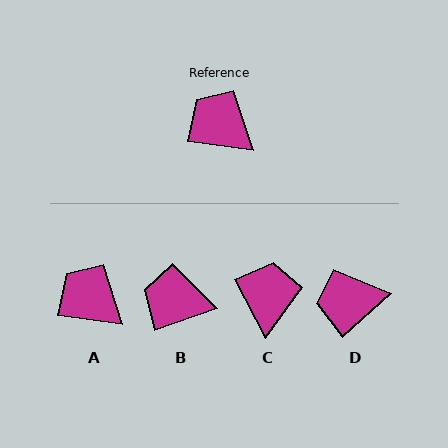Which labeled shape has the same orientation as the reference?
A.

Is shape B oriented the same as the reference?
No, it is off by about 27 degrees.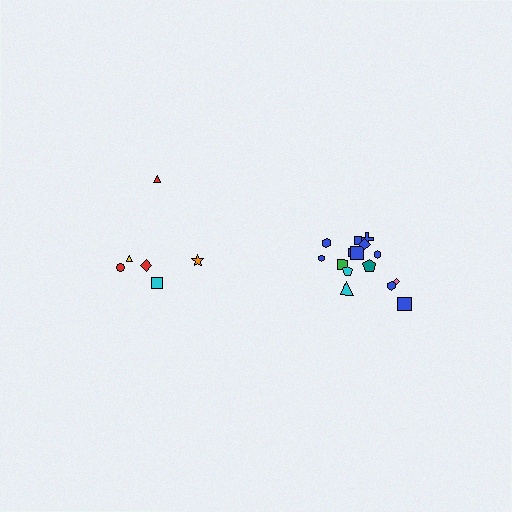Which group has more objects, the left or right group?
The right group.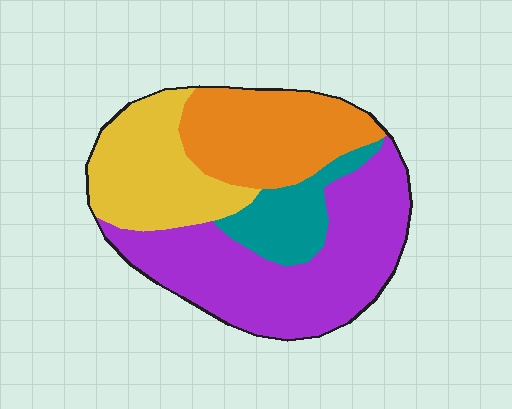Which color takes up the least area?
Teal, at roughly 10%.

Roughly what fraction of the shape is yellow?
Yellow covers 22% of the shape.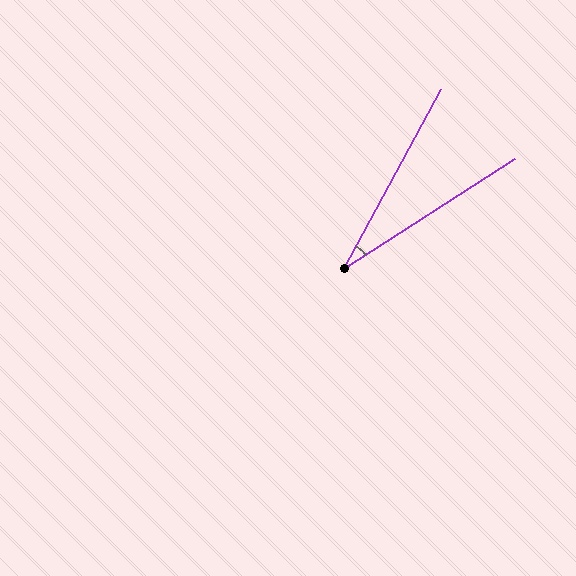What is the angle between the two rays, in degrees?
Approximately 29 degrees.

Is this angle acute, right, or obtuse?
It is acute.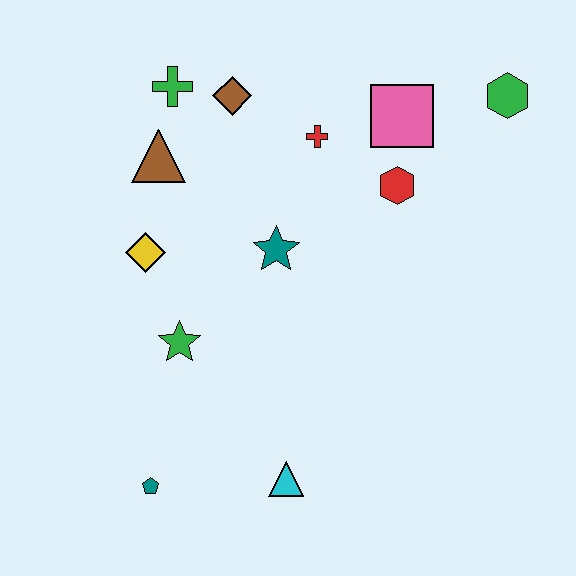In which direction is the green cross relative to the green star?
The green cross is above the green star.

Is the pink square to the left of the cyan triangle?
No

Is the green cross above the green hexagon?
Yes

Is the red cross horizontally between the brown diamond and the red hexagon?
Yes